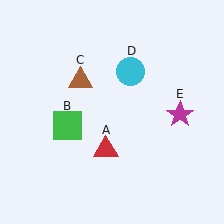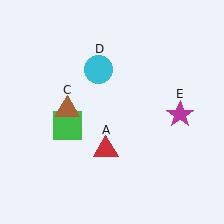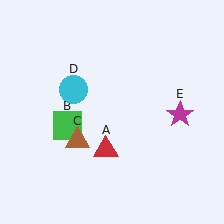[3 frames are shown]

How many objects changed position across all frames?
2 objects changed position: brown triangle (object C), cyan circle (object D).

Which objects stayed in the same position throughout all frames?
Red triangle (object A) and green square (object B) and magenta star (object E) remained stationary.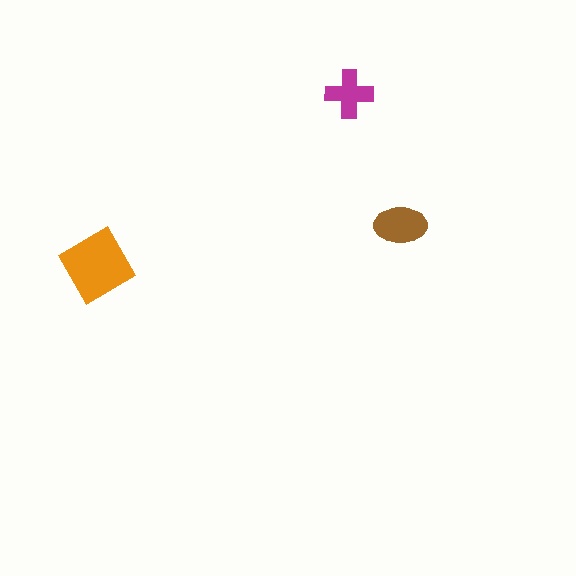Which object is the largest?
The orange diamond.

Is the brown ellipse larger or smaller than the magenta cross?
Larger.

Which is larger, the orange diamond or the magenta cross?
The orange diamond.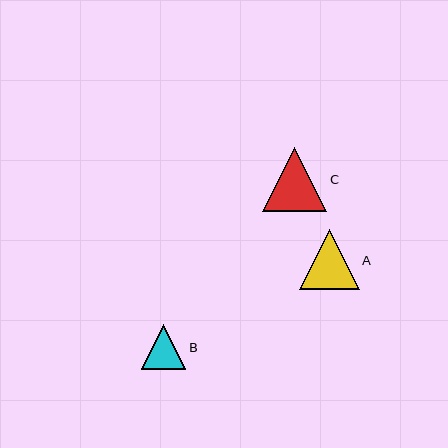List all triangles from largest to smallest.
From largest to smallest: C, A, B.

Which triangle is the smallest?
Triangle B is the smallest with a size of approximately 44 pixels.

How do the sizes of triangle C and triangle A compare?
Triangle C and triangle A are approximately the same size.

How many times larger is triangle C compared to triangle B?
Triangle C is approximately 1.4 times the size of triangle B.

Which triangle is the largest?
Triangle C is the largest with a size of approximately 64 pixels.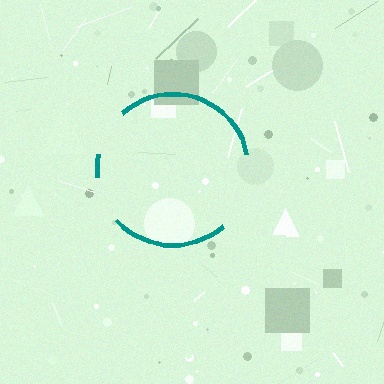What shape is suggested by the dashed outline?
The dashed outline suggests a circle.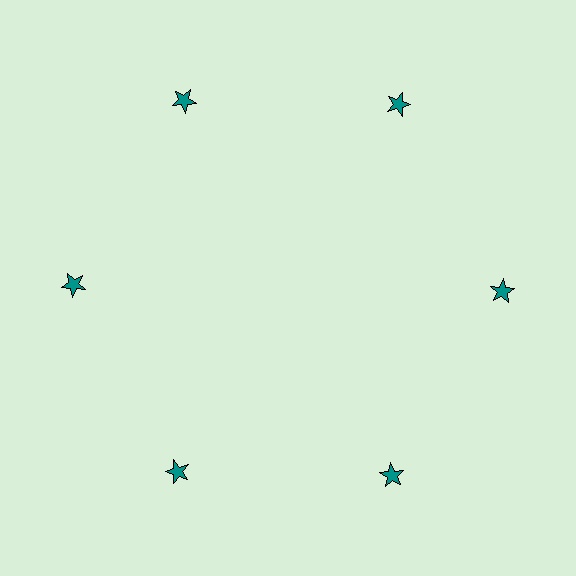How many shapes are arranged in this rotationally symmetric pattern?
There are 6 shapes, arranged in 6 groups of 1.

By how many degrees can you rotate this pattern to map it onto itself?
The pattern maps onto itself every 60 degrees of rotation.